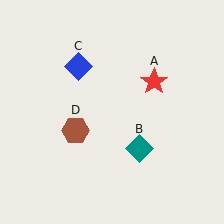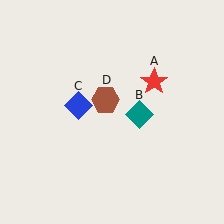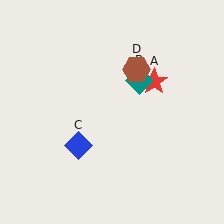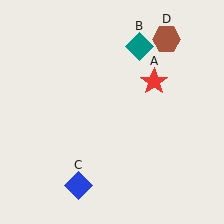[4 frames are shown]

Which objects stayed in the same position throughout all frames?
Red star (object A) remained stationary.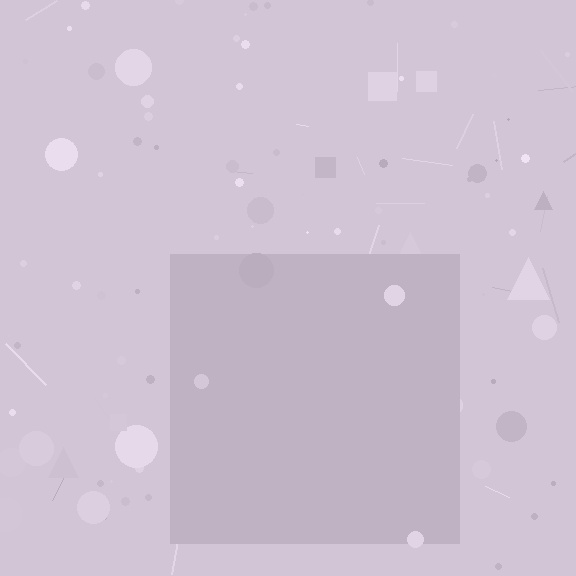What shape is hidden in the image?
A square is hidden in the image.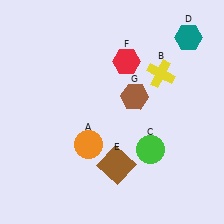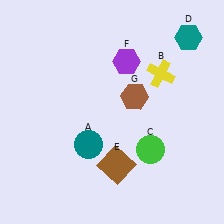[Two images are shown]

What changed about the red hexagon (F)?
In Image 1, F is red. In Image 2, it changed to purple.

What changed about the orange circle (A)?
In Image 1, A is orange. In Image 2, it changed to teal.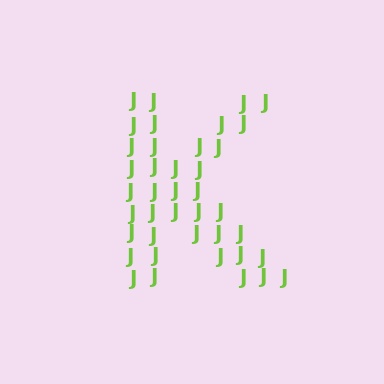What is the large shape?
The large shape is the letter K.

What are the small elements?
The small elements are letter J's.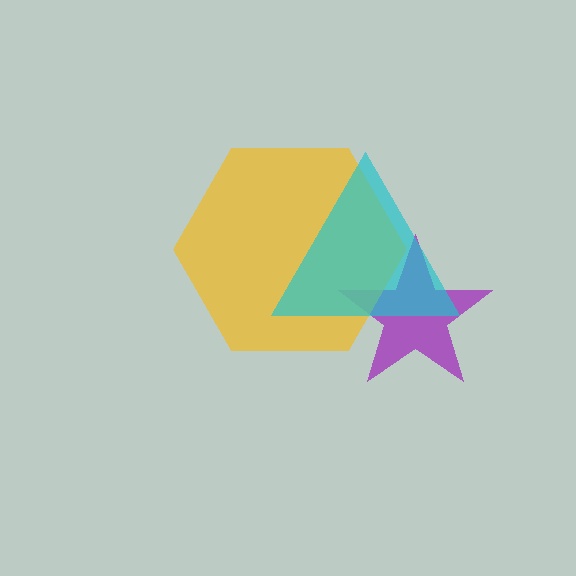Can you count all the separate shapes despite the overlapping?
Yes, there are 3 separate shapes.